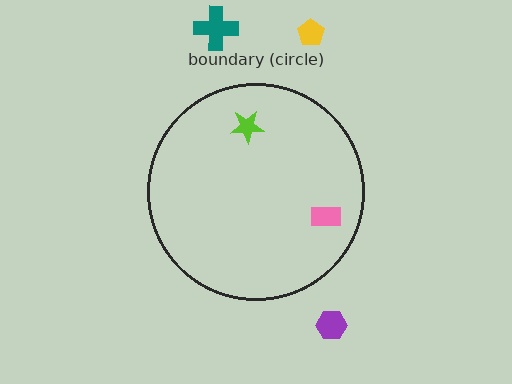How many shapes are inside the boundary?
2 inside, 3 outside.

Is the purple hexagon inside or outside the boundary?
Outside.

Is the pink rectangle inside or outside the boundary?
Inside.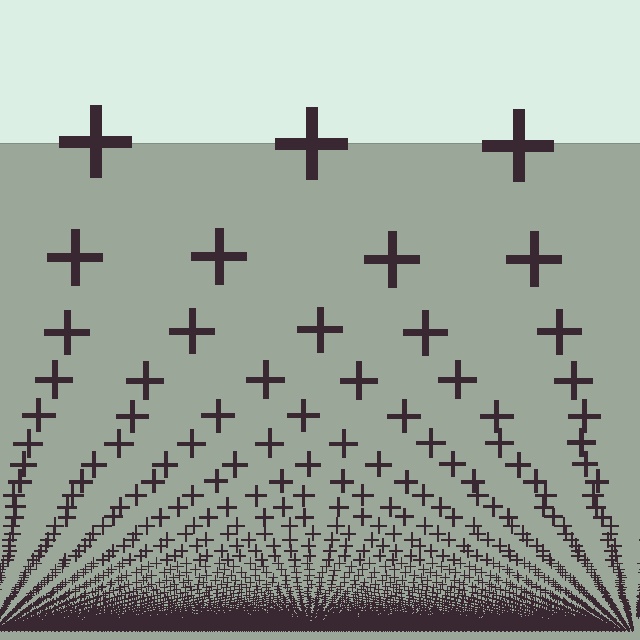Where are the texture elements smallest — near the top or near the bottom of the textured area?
Near the bottom.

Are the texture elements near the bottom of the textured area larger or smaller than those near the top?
Smaller. The gradient is inverted — elements near the bottom are smaller and denser.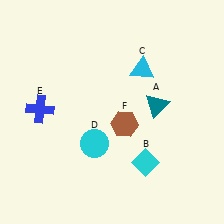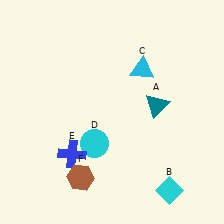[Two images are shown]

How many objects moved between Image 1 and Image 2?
3 objects moved between the two images.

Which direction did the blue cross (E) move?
The blue cross (E) moved down.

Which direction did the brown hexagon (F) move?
The brown hexagon (F) moved down.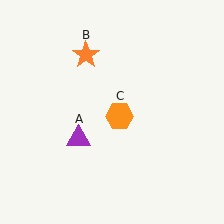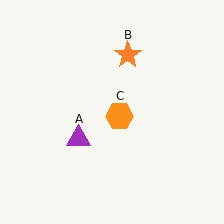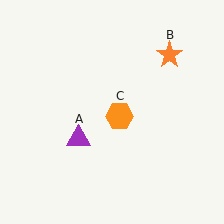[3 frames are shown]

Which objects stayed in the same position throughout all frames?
Purple triangle (object A) and orange hexagon (object C) remained stationary.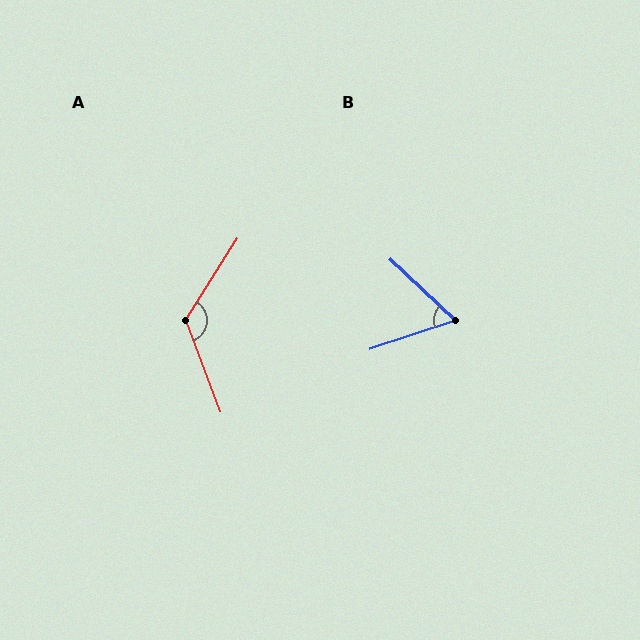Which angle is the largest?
A, at approximately 127 degrees.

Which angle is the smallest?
B, at approximately 62 degrees.